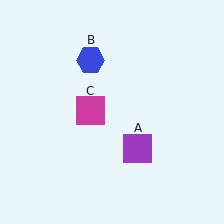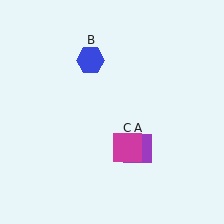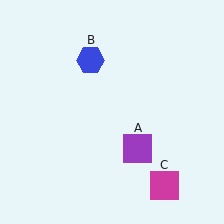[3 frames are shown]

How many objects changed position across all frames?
1 object changed position: magenta square (object C).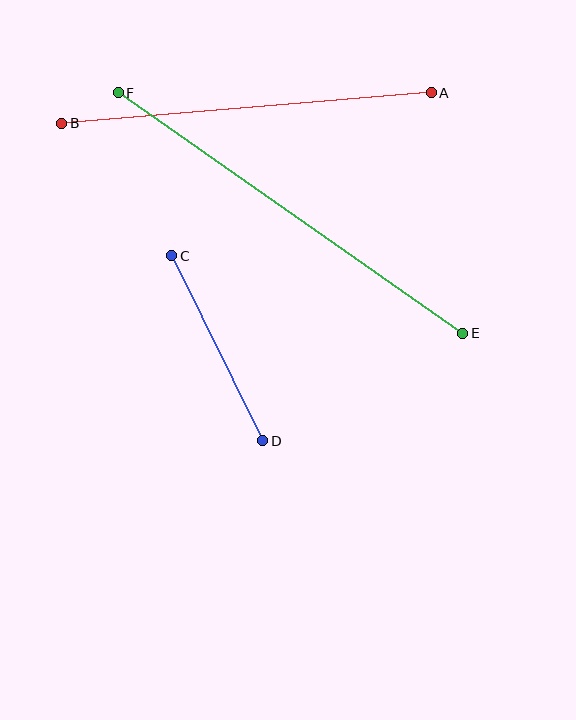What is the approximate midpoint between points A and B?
The midpoint is at approximately (247, 108) pixels.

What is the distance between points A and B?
The distance is approximately 370 pixels.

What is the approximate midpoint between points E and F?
The midpoint is at approximately (291, 213) pixels.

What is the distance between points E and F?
The distance is approximately 420 pixels.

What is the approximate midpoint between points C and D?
The midpoint is at approximately (217, 348) pixels.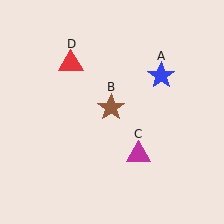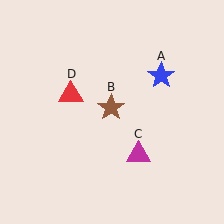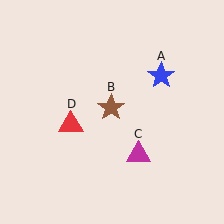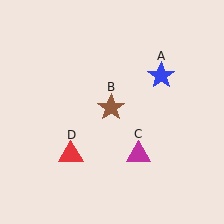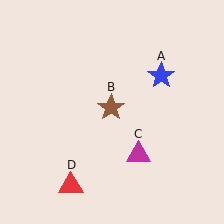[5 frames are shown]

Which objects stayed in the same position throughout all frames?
Blue star (object A) and brown star (object B) and magenta triangle (object C) remained stationary.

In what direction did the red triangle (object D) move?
The red triangle (object D) moved down.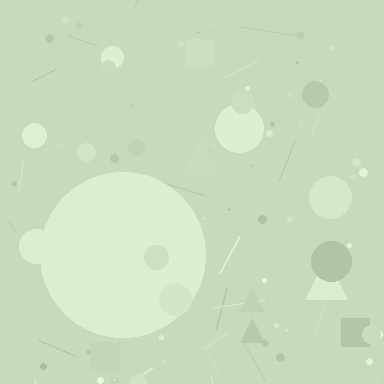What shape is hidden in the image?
A circle is hidden in the image.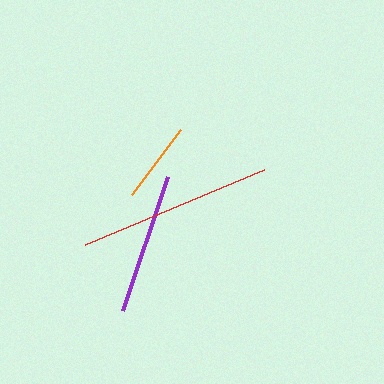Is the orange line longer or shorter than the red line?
The red line is longer than the orange line.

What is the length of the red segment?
The red segment is approximately 194 pixels long.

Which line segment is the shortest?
The orange line is the shortest at approximately 82 pixels.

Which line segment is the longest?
The red line is the longest at approximately 194 pixels.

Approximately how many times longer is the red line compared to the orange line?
The red line is approximately 2.4 times the length of the orange line.